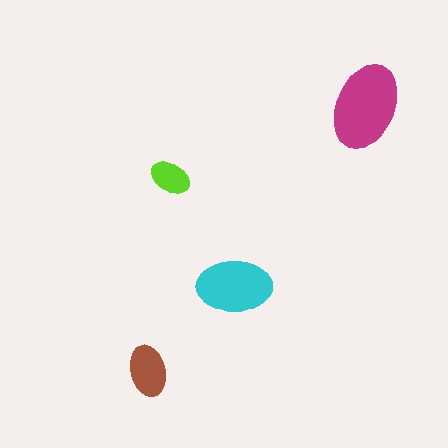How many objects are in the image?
There are 4 objects in the image.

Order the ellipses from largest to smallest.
the magenta one, the cyan one, the brown one, the lime one.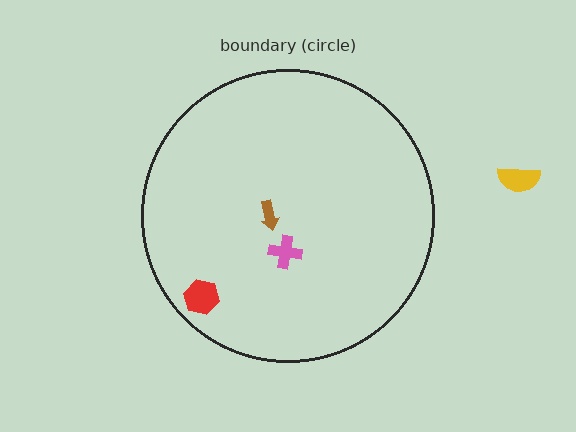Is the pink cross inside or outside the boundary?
Inside.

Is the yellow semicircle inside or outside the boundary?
Outside.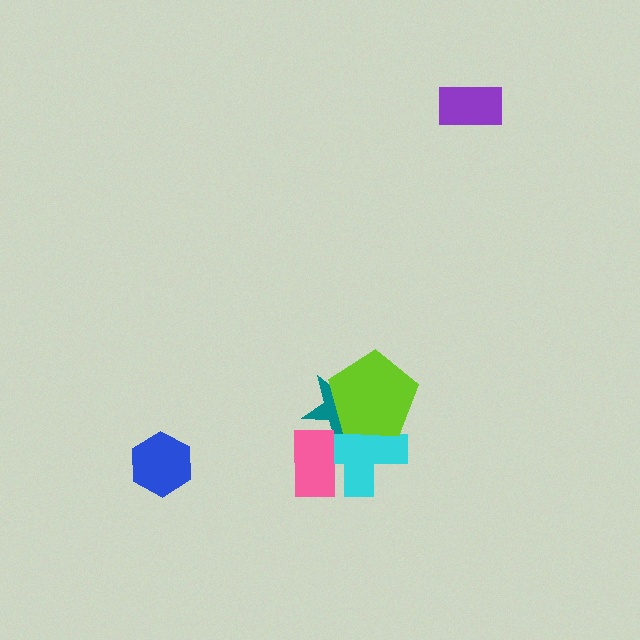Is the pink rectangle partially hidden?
No, no other shape covers it.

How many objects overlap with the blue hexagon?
0 objects overlap with the blue hexagon.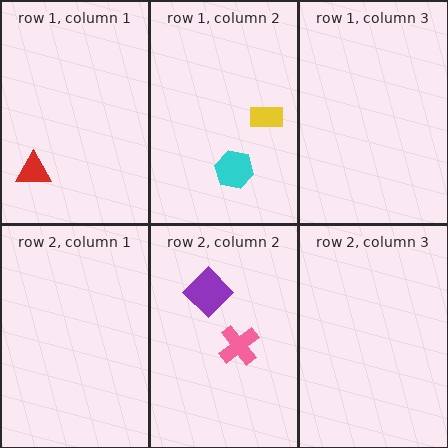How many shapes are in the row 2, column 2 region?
2.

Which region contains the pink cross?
The row 2, column 2 region.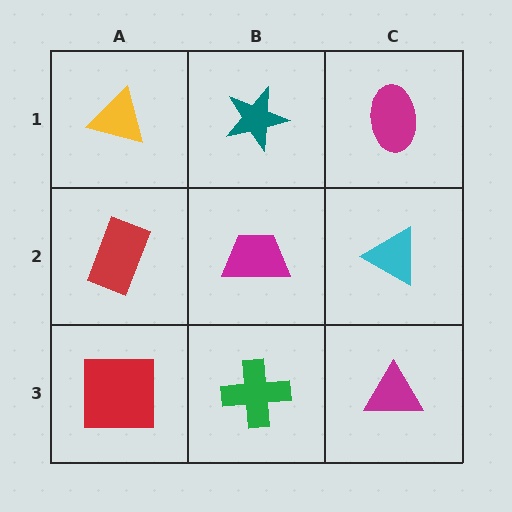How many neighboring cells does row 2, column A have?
3.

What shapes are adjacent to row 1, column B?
A magenta trapezoid (row 2, column B), a yellow triangle (row 1, column A), a magenta ellipse (row 1, column C).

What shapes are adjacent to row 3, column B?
A magenta trapezoid (row 2, column B), a red square (row 3, column A), a magenta triangle (row 3, column C).